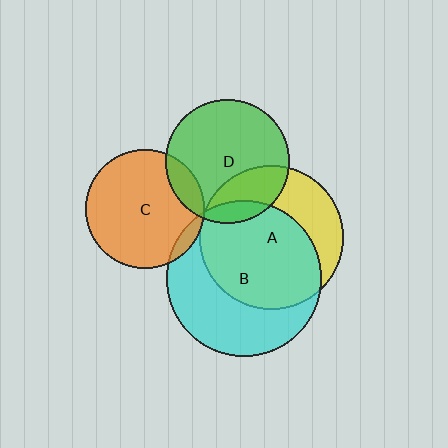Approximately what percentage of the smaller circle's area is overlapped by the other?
Approximately 25%.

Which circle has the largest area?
Circle B (cyan).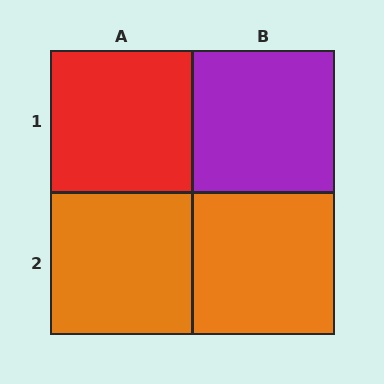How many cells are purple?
1 cell is purple.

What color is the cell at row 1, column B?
Purple.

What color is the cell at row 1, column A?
Red.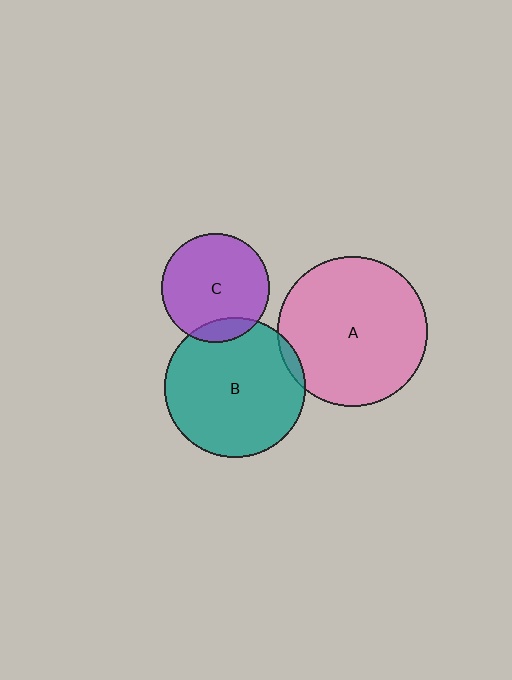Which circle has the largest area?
Circle A (pink).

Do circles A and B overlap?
Yes.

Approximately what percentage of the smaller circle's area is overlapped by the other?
Approximately 5%.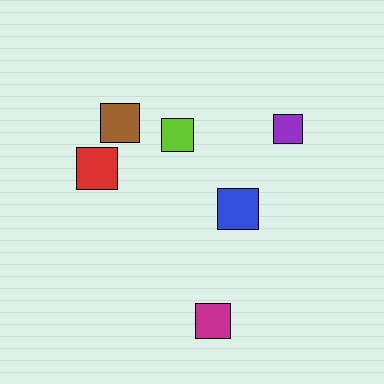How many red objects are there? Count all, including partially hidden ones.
There is 1 red object.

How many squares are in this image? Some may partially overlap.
There are 6 squares.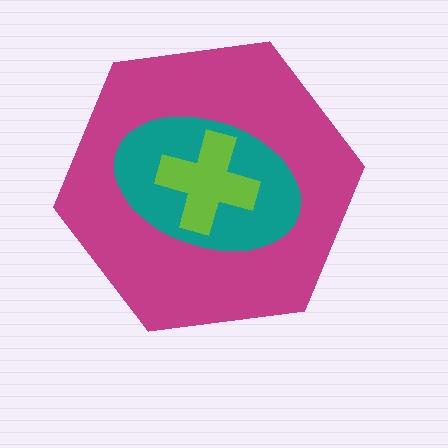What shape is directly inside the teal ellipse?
The lime cross.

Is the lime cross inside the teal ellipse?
Yes.